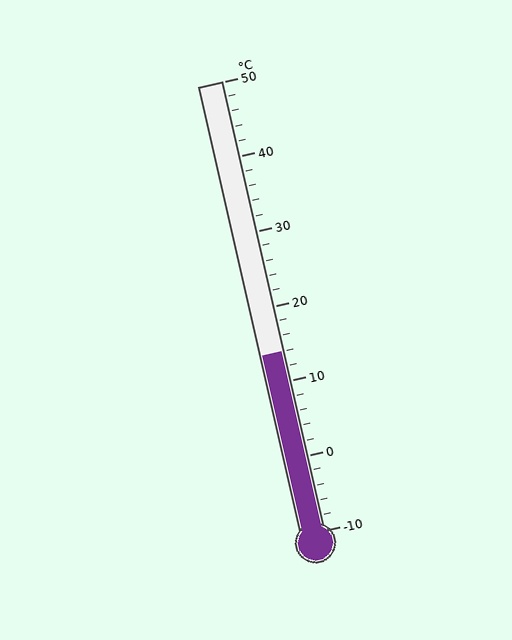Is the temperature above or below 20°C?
The temperature is below 20°C.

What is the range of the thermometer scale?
The thermometer scale ranges from -10°C to 50°C.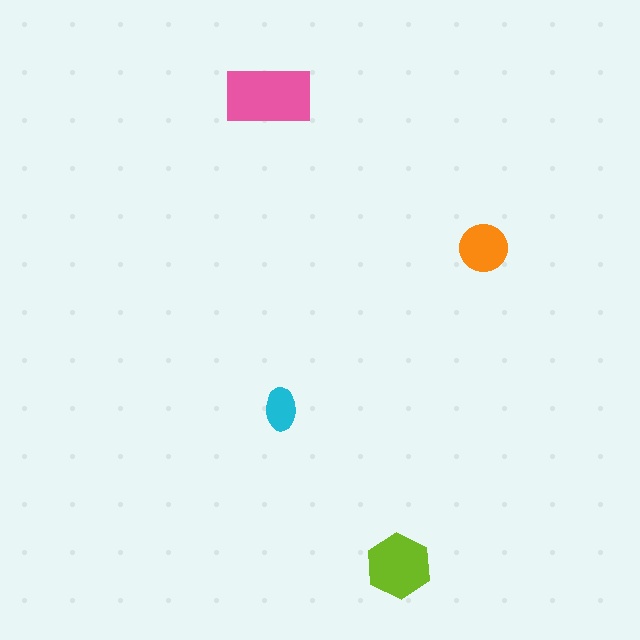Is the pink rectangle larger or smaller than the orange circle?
Larger.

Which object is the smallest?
The cyan ellipse.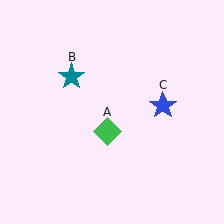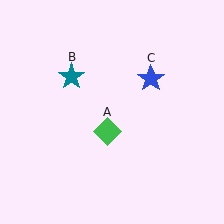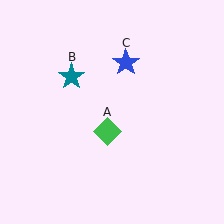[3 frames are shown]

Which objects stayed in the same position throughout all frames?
Green diamond (object A) and teal star (object B) remained stationary.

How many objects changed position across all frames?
1 object changed position: blue star (object C).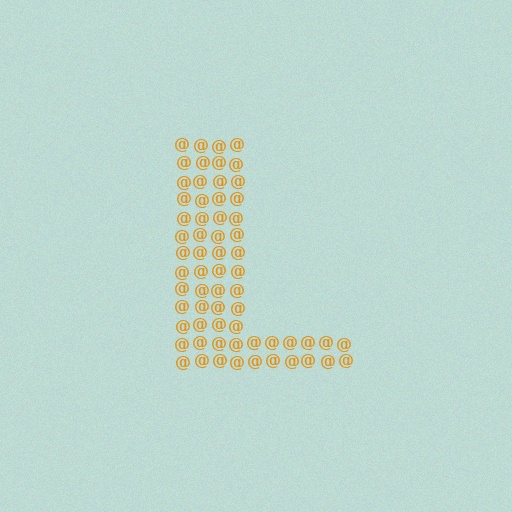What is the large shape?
The large shape is the letter L.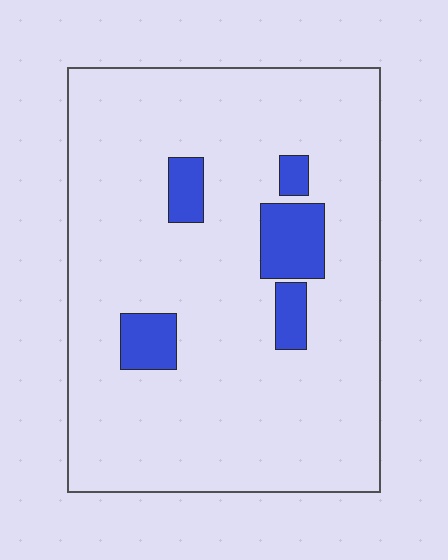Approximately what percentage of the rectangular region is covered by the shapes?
Approximately 10%.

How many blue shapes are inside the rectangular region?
5.